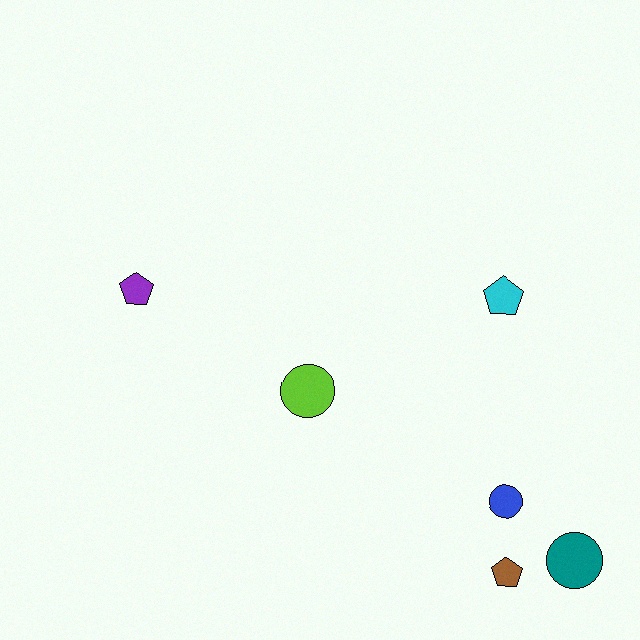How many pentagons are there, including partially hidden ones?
There are 3 pentagons.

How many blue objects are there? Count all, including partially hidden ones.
There is 1 blue object.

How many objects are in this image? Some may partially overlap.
There are 6 objects.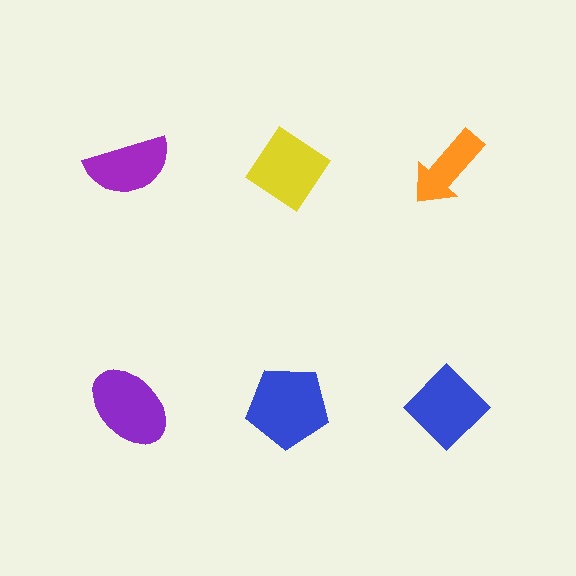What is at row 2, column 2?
A blue pentagon.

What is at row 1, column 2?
A yellow diamond.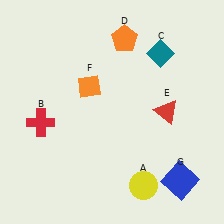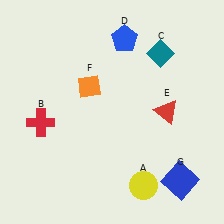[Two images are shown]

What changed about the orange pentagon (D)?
In Image 1, D is orange. In Image 2, it changed to blue.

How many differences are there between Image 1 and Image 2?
There is 1 difference between the two images.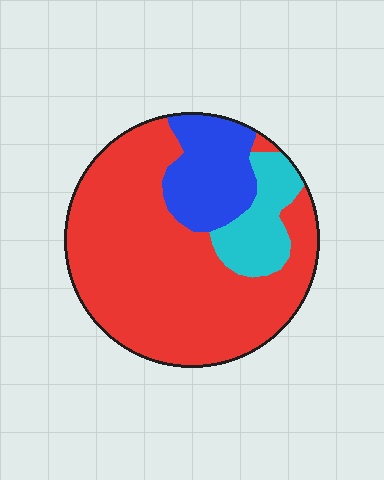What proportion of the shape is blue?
Blue takes up between a sixth and a third of the shape.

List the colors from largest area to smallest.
From largest to smallest: red, blue, cyan.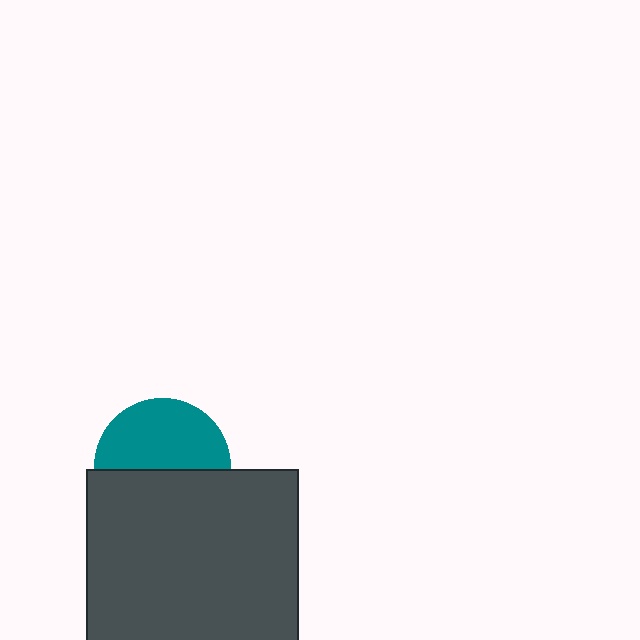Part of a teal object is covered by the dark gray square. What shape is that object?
It is a circle.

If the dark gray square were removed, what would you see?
You would see the complete teal circle.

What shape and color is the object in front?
The object in front is a dark gray square.